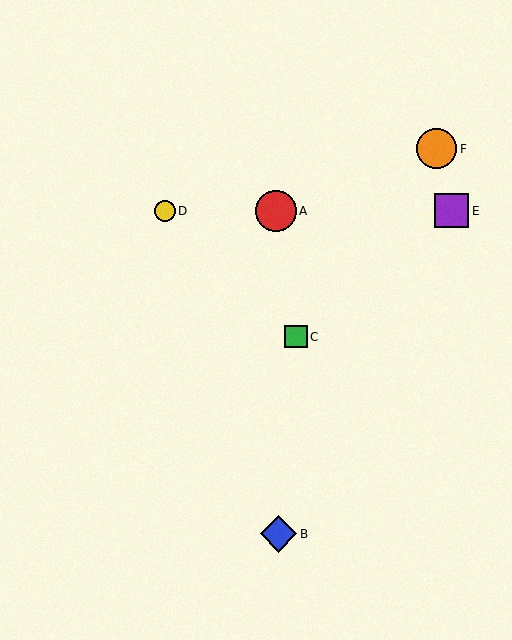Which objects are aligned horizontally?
Objects A, D, E are aligned horizontally.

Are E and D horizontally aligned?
Yes, both are at y≈211.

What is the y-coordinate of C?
Object C is at y≈337.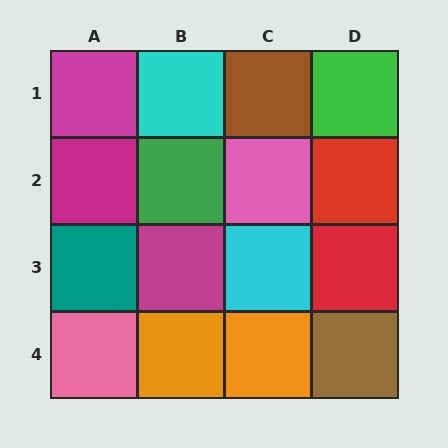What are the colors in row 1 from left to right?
Magenta, cyan, brown, green.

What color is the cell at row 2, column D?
Red.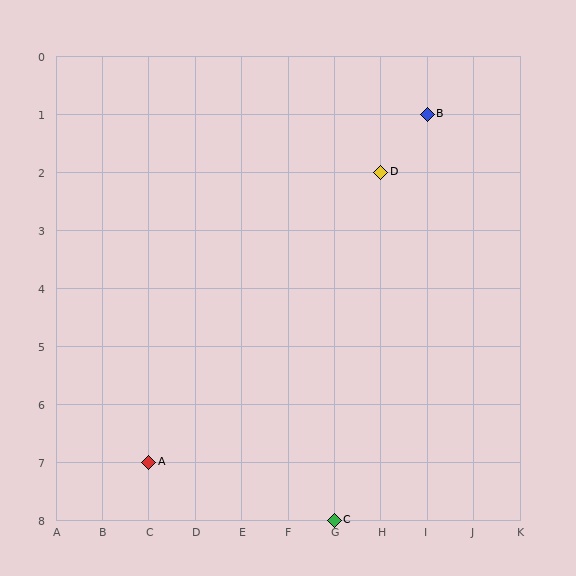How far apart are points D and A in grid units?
Points D and A are 5 columns and 5 rows apart (about 7.1 grid units diagonally).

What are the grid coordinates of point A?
Point A is at grid coordinates (C, 7).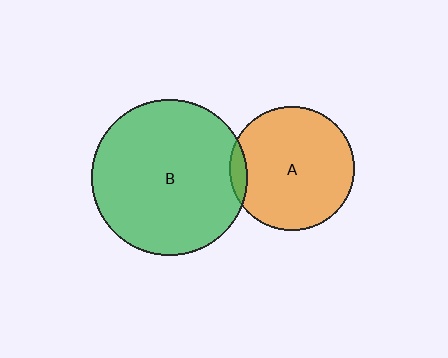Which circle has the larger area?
Circle B (green).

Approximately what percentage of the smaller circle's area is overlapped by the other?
Approximately 5%.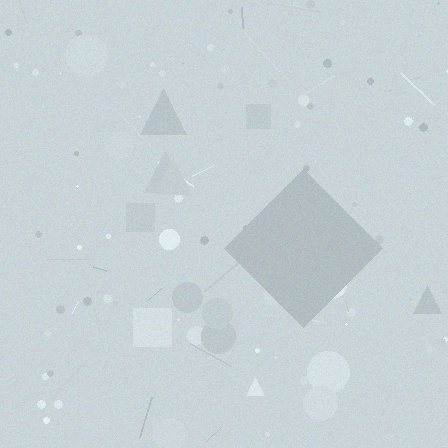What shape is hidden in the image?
A diamond is hidden in the image.